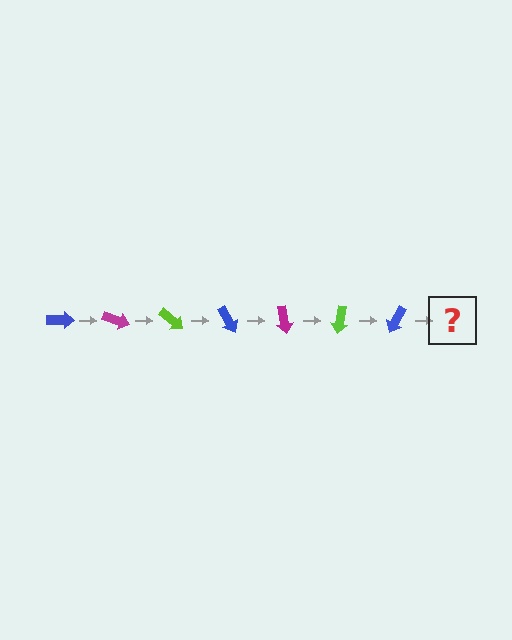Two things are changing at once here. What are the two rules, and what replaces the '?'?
The two rules are that it rotates 20 degrees each step and the color cycles through blue, magenta, and lime. The '?' should be a magenta arrow, rotated 140 degrees from the start.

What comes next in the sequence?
The next element should be a magenta arrow, rotated 140 degrees from the start.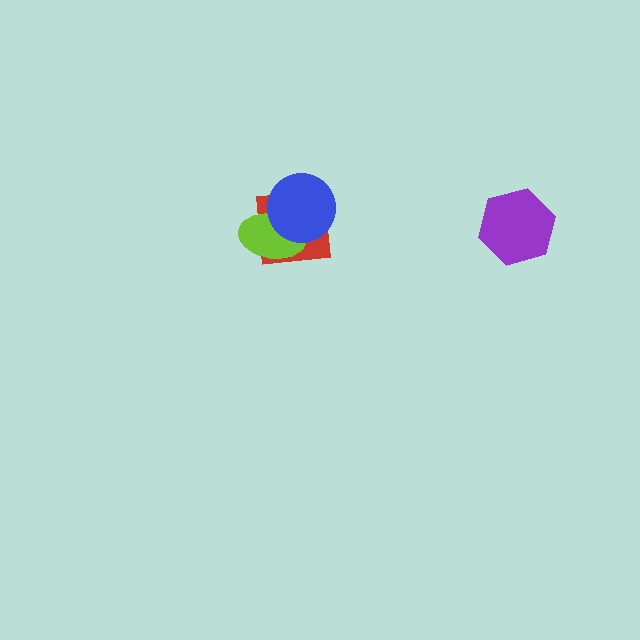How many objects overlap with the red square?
2 objects overlap with the red square.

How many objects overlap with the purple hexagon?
0 objects overlap with the purple hexagon.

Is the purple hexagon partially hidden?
No, no other shape covers it.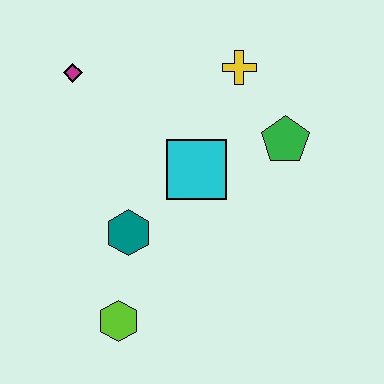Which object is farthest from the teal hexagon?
The yellow cross is farthest from the teal hexagon.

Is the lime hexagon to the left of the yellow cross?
Yes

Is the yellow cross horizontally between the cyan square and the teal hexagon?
No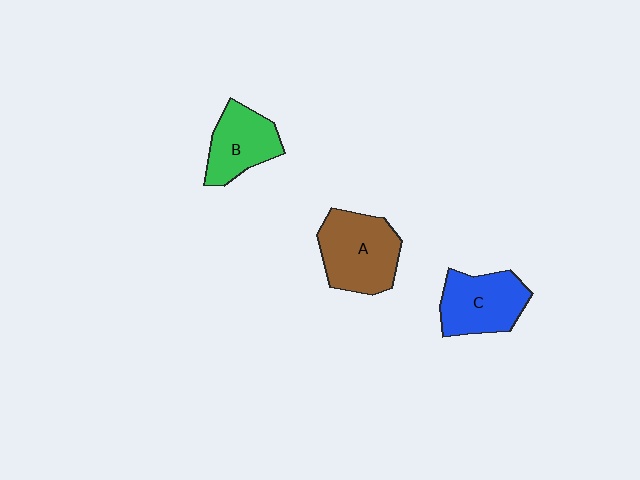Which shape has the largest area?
Shape A (brown).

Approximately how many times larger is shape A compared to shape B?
Approximately 1.3 times.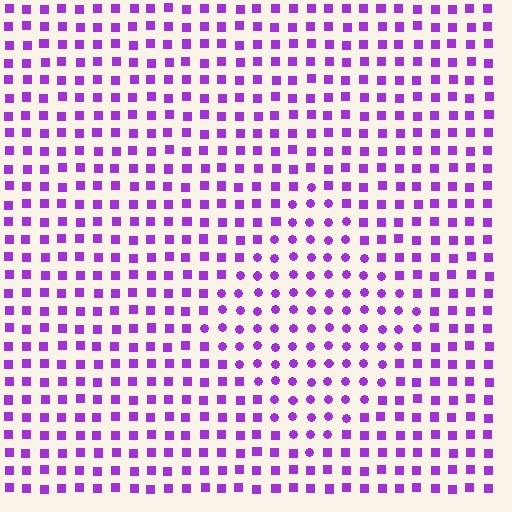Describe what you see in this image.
The image is filled with small purple elements arranged in a uniform grid. A diamond-shaped region contains circles, while the surrounding area contains squares. The boundary is defined purely by the change in element shape.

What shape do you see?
I see a diamond.